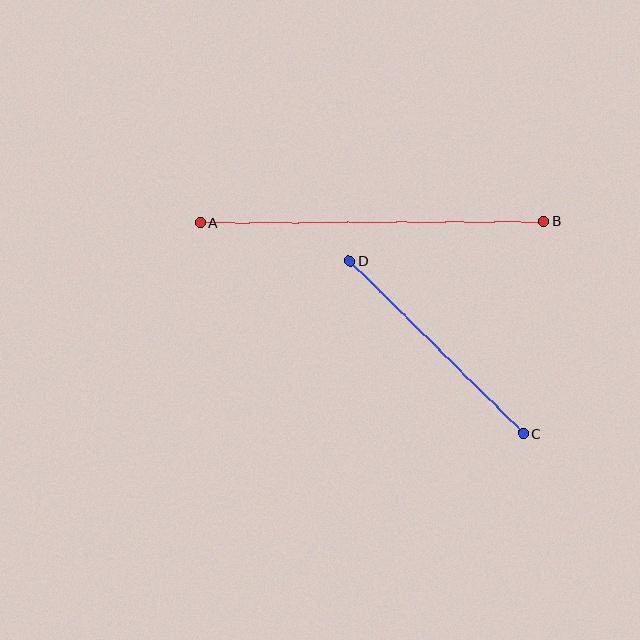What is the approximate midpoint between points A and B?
The midpoint is at approximately (372, 222) pixels.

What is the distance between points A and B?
The distance is approximately 344 pixels.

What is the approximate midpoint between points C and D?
The midpoint is at approximately (437, 347) pixels.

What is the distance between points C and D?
The distance is approximately 244 pixels.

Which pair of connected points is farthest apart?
Points A and B are farthest apart.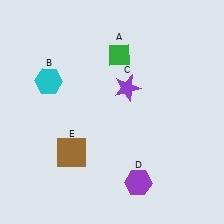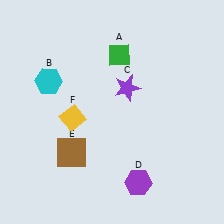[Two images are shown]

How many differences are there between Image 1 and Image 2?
There is 1 difference between the two images.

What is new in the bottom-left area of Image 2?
A yellow diamond (F) was added in the bottom-left area of Image 2.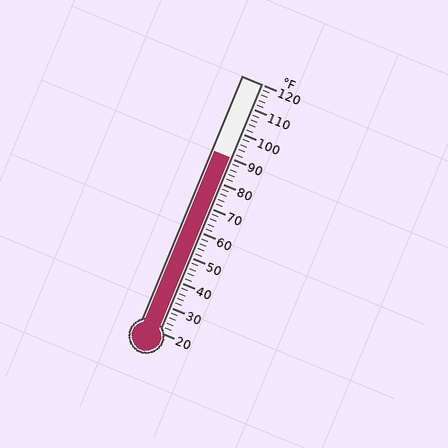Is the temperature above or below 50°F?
The temperature is above 50°F.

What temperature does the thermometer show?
The thermometer shows approximately 90°F.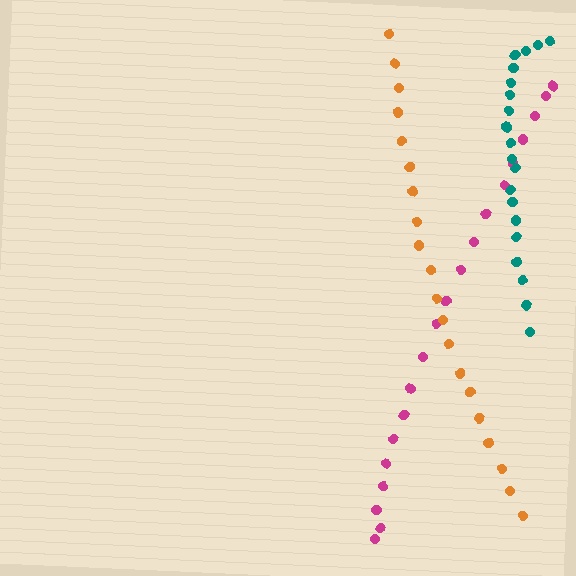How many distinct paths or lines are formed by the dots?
There are 3 distinct paths.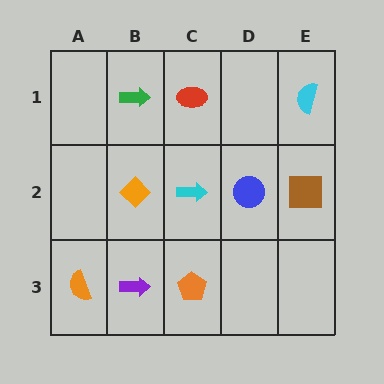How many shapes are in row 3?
3 shapes.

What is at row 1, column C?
A red ellipse.